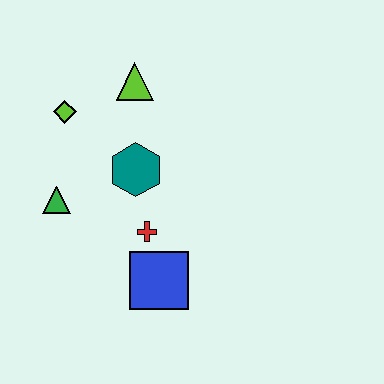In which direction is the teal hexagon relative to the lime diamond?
The teal hexagon is to the right of the lime diamond.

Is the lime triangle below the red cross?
No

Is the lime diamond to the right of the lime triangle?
No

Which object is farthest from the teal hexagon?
The blue square is farthest from the teal hexagon.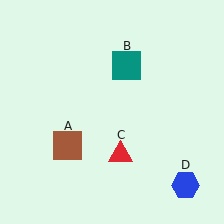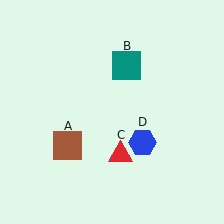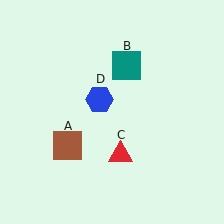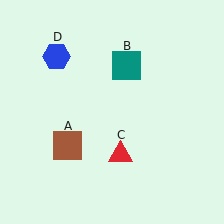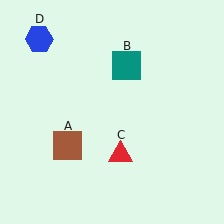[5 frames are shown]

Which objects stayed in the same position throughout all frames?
Brown square (object A) and teal square (object B) and red triangle (object C) remained stationary.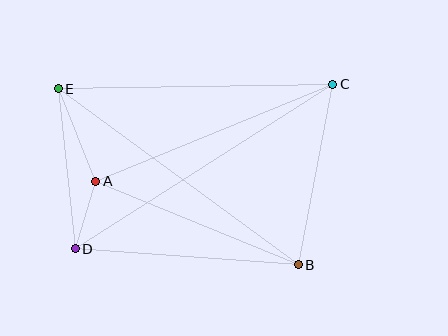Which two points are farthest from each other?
Points C and D are farthest from each other.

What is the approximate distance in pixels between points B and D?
The distance between B and D is approximately 224 pixels.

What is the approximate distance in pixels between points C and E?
The distance between C and E is approximately 275 pixels.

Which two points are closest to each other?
Points A and D are closest to each other.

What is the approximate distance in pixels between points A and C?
The distance between A and C is approximately 256 pixels.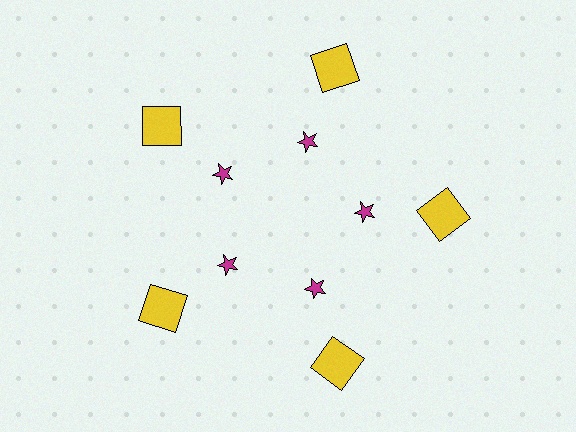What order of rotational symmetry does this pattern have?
This pattern has 5-fold rotational symmetry.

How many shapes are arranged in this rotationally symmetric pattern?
There are 10 shapes, arranged in 5 groups of 2.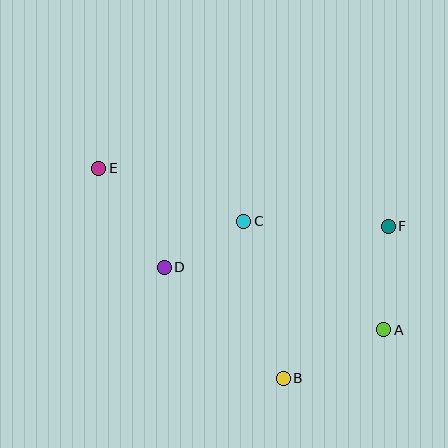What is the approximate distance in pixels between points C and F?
The distance between C and F is approximately 145 pixels.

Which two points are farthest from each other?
Points A and E are farthest from each other.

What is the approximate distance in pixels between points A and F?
The distance between A and F is approximately 103 pixels.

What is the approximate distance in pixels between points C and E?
The distance between C and E is approximately 154 pixels.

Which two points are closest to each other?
Points C and D are closest to each other.